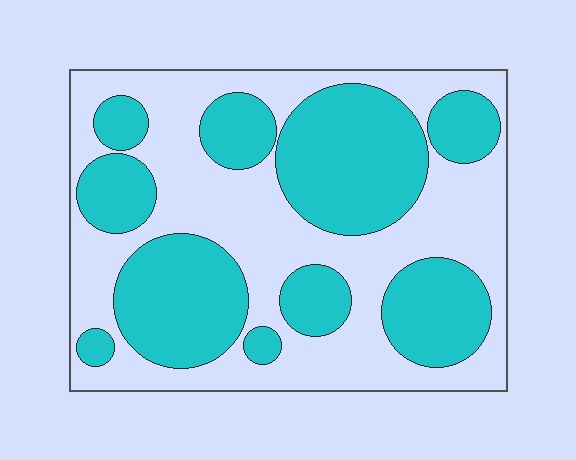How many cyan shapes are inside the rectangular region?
10.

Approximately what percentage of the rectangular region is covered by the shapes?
Approximately 45%.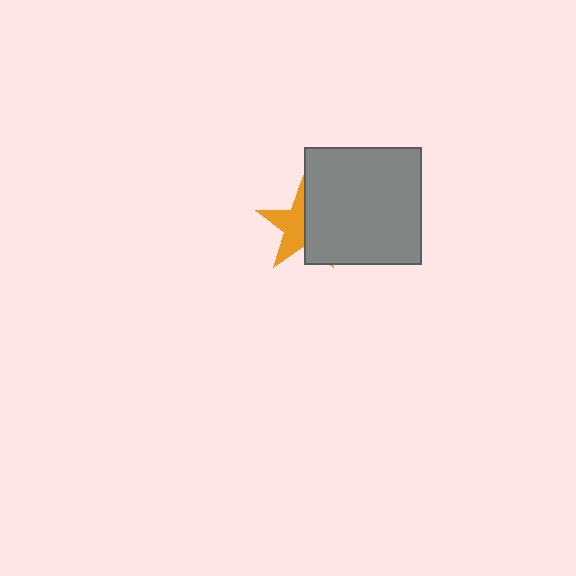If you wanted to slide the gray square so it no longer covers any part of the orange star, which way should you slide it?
Slide it right — that is the most direct way to separate the two shapes.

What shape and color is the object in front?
The object in front is a gray square.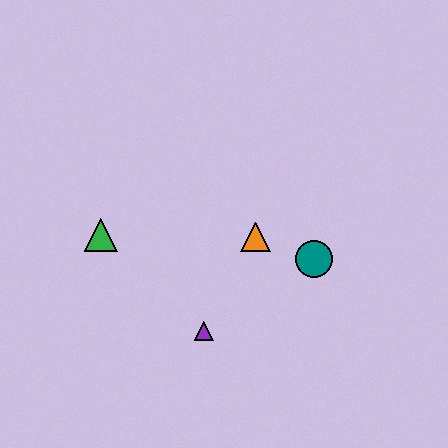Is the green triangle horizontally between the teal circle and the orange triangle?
No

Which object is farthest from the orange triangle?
The green triangle is farthest from the orange triangle.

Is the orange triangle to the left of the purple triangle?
No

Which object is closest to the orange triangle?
The teal circle is closest to the orange triangle.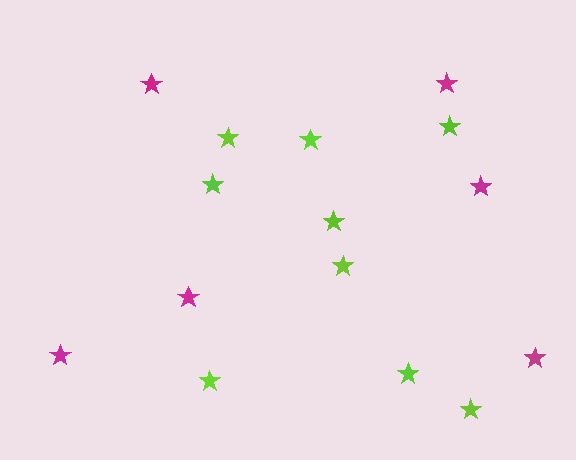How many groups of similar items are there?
There are 2 groups: one group of lime stars (9) and one group of magenta stars (6).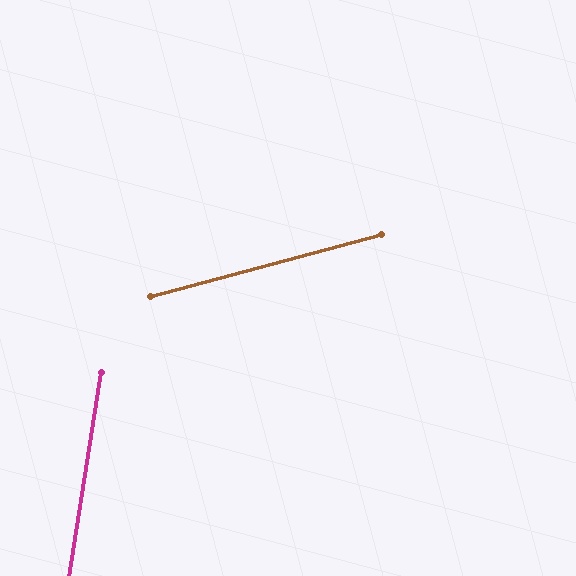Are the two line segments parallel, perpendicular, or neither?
Neither parallel nor perpendicular — they differ by about 66°.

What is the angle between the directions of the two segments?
Approximately 66 degrees.